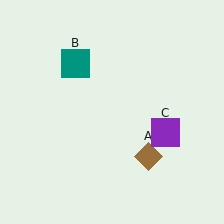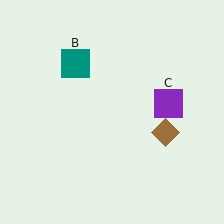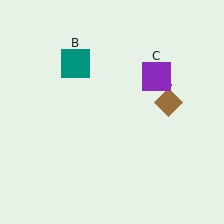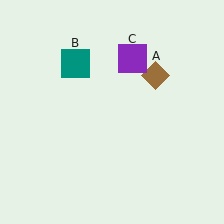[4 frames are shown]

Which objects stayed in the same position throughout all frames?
Teal square (object B) remained stationary.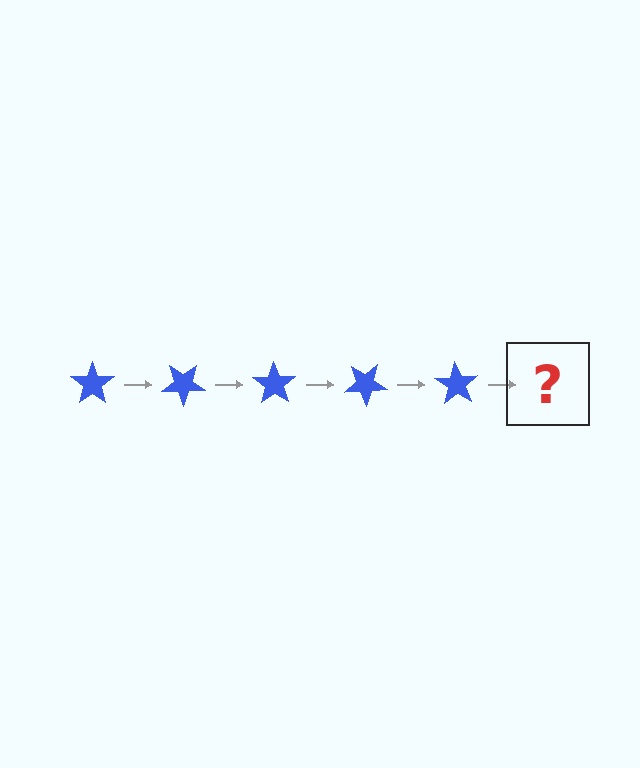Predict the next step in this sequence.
The next step is a blue star rotated 175 degrees.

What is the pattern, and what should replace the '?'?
The pattern is that the star rotates 35 degrees each step. The '?' should be a blue star rotated 175 degrees.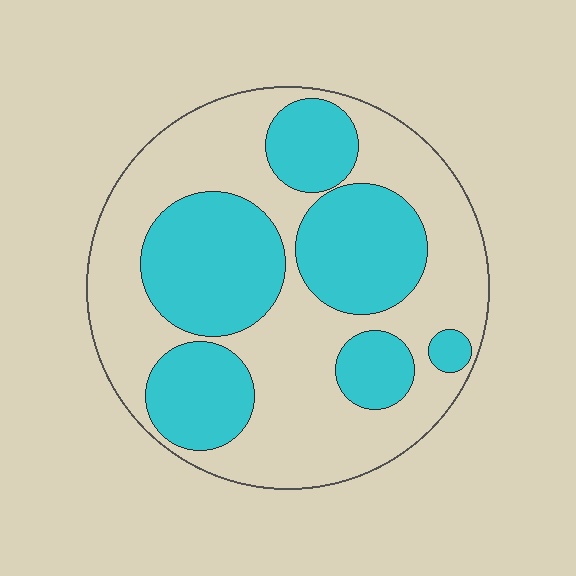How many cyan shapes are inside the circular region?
6.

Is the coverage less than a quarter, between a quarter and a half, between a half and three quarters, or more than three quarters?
Between a quarter and a half.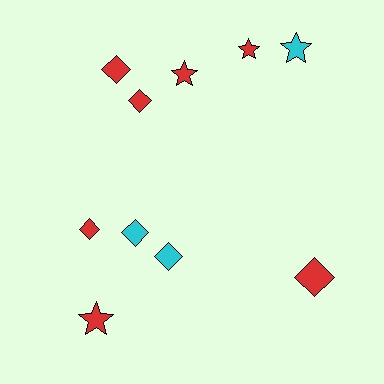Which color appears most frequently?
Red, with 7 objects.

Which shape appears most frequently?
Diamond, with 6 objects.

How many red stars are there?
There are 3 red stars.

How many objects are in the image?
There are 10 objects.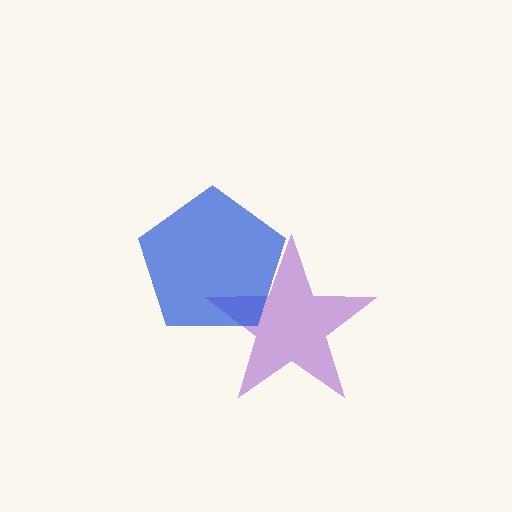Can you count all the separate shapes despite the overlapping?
Yes, there are 2 separate shapes.